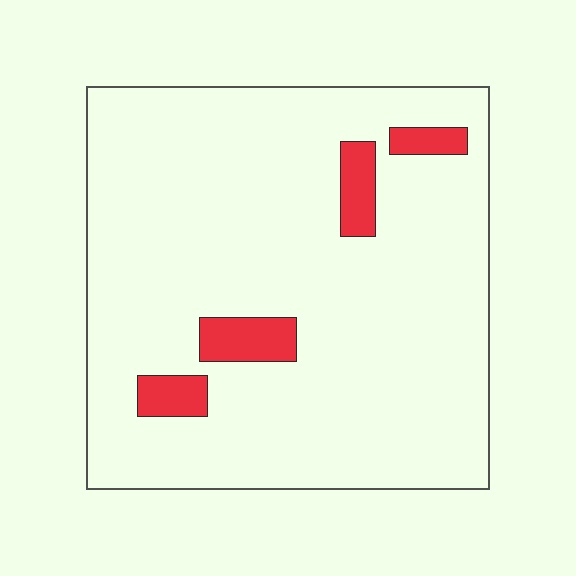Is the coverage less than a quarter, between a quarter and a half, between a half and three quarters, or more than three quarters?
Less than a quarter.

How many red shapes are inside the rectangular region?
4.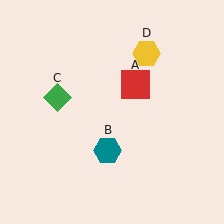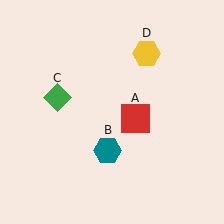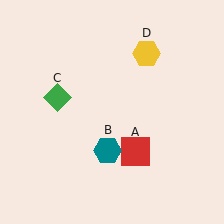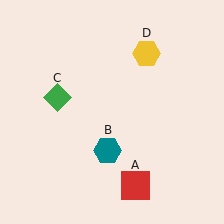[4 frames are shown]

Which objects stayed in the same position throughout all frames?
Teal hexagon (object B) and green diamond (object C) and yellow hexagon (object D) remained stationary.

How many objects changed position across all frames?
1 object changed position: red square (object A).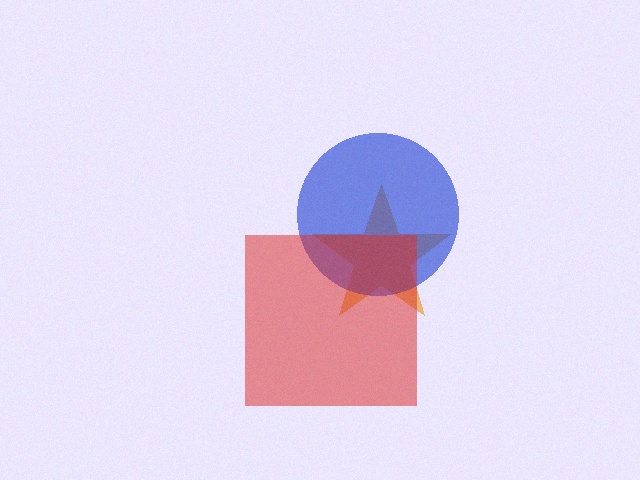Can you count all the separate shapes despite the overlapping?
Yes, there are 3 separate shapes.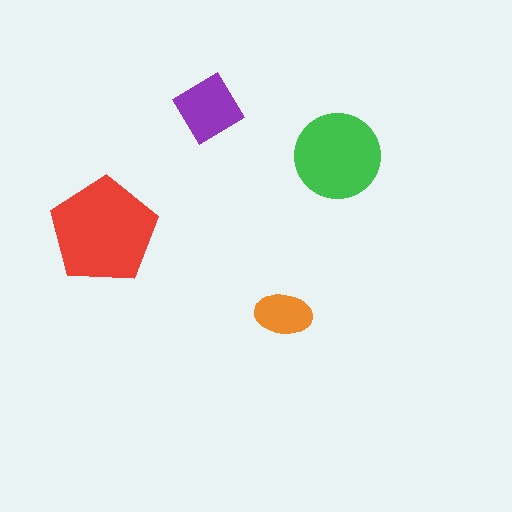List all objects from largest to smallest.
The red pentagon, the green circle, the purple diamond, the orange ellipse.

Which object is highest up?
The purple diamond is topmost.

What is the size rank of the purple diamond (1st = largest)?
3rd.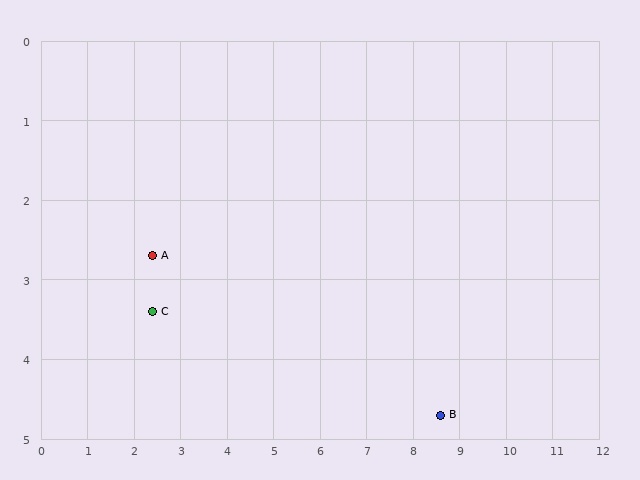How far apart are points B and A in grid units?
Points B and A are about 6.5 grid units apart.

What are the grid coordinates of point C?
Point C is at approximately (2.4, 3.4).